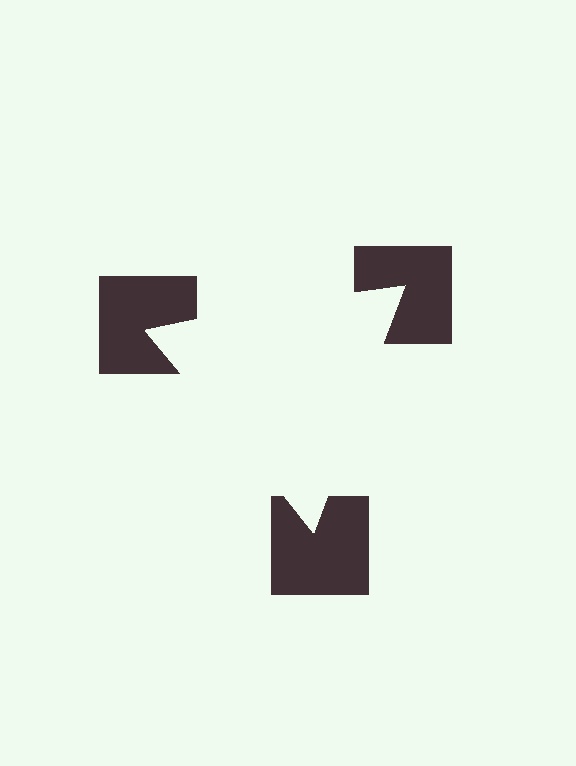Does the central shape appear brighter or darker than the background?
It typically appears slightly brighter than the background, even though no actual brightness change is drawn.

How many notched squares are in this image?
There are 3 — one at each vertex of the illusory triangle.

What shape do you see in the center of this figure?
An illusory triangle — its edges are inferred from the aligned wedge cuts in the notched squares, not physically drawn.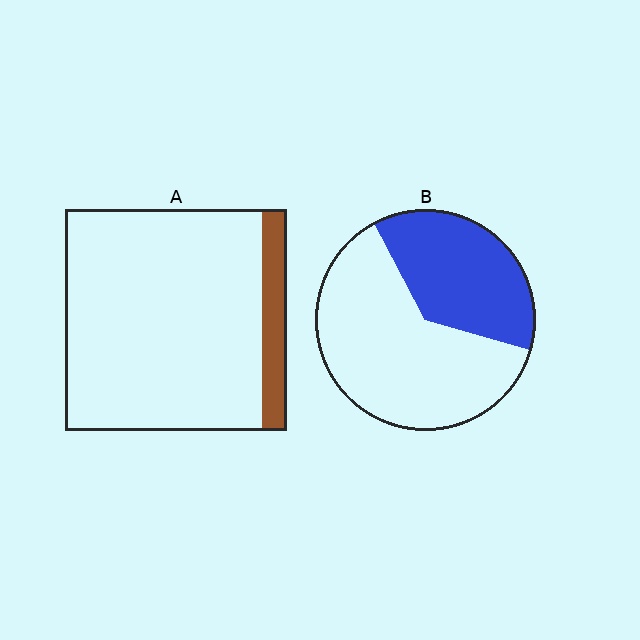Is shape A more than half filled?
No.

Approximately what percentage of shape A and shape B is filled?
A is approximately 10% and B is approximately 35%.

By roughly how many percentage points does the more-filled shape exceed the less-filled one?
By roughly 25 percentage points (B over A).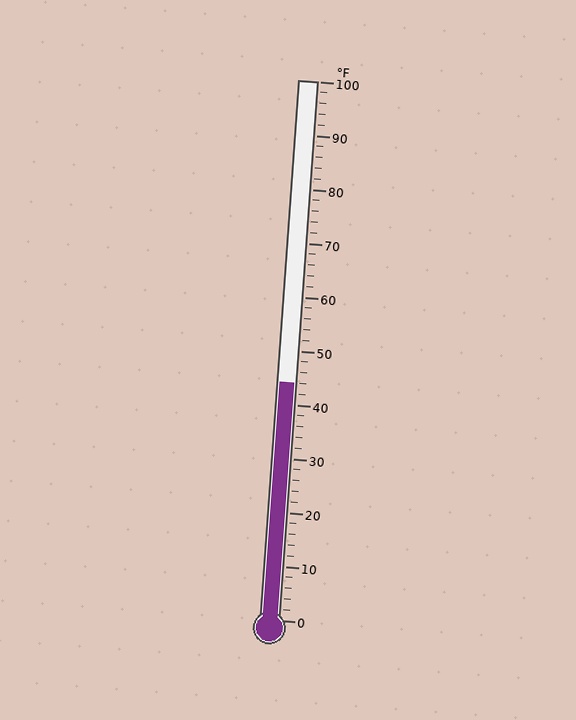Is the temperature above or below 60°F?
The temperature is below 60°F.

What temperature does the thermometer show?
The thermometer shows approximately 44°F.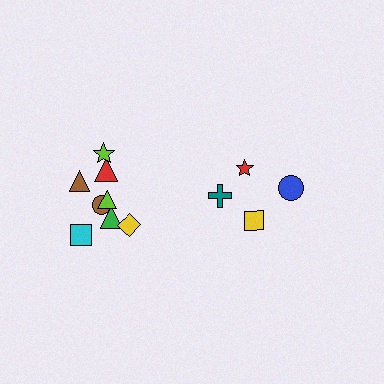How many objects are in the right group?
There are 4 objects.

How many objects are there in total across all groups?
There are 12 objects.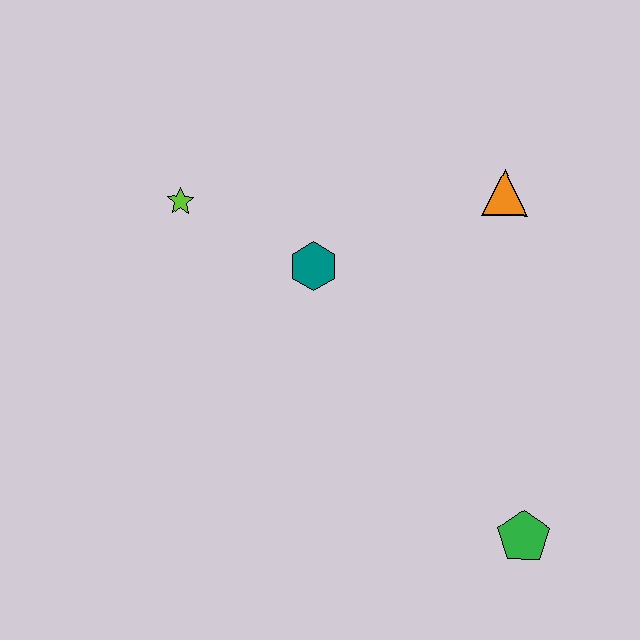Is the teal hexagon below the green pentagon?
No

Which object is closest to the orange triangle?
The teal hexagon is closest to the orange triangle.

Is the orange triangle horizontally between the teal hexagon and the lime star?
No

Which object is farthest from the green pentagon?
The lime star is farthest from the green pentagon.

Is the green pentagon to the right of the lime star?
Yes